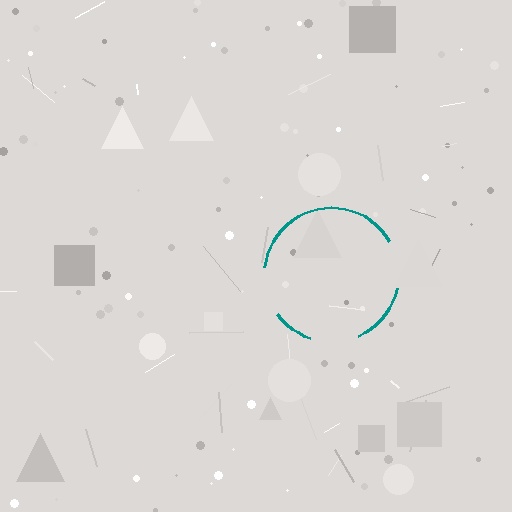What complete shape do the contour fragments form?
The contour fragments form a circle.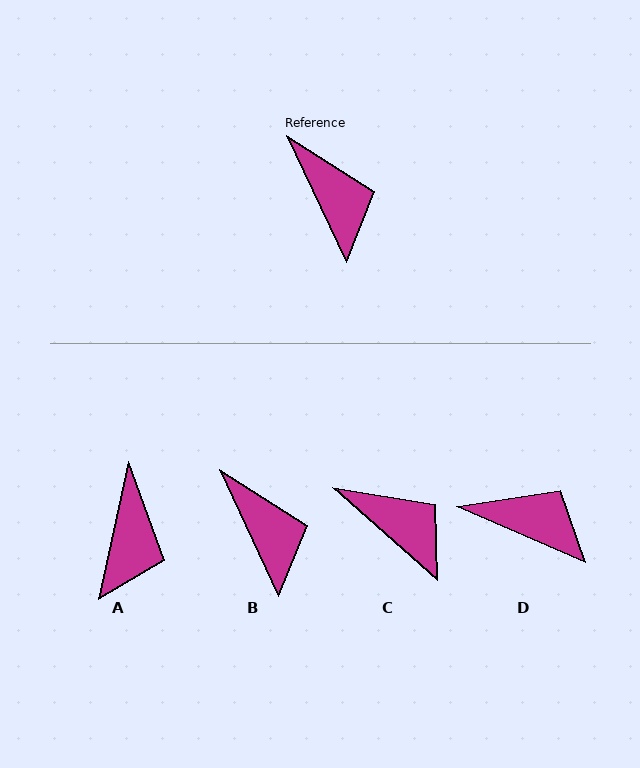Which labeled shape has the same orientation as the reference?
B.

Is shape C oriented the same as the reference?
No, it is off by about 23 degrees.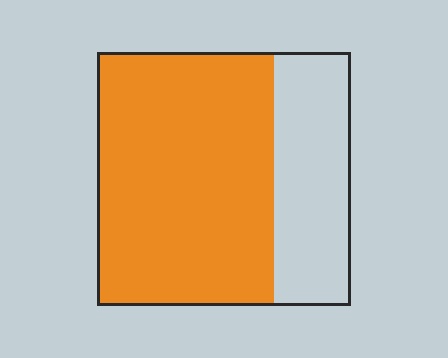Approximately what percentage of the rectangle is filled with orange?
Approximately 70%.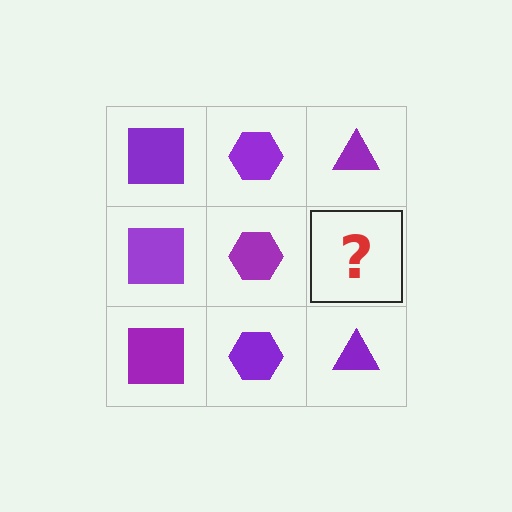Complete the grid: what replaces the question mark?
The question mark should be replaced with a purple triangle.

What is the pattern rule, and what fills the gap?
The rule is that each column has a consistent shape. The gap should be filled with a purple triangle.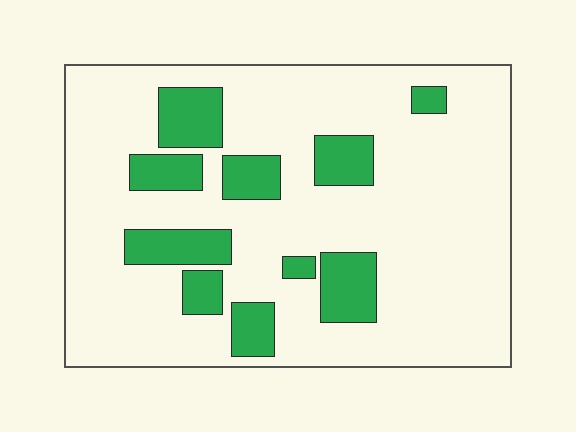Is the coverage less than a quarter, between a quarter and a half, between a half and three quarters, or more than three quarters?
Less than a quarter.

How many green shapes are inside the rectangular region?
10.